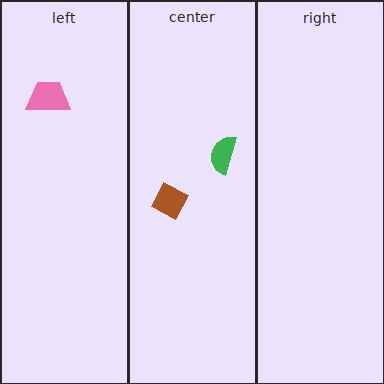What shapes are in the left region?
The pink trapezoid.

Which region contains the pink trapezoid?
The left region.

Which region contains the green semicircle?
The center region.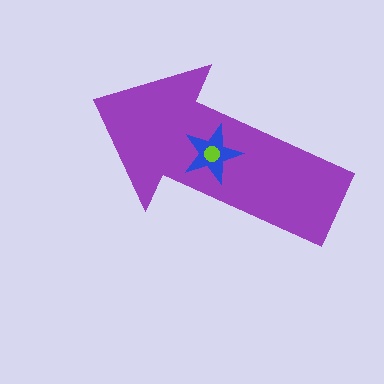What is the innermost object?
The lime circle.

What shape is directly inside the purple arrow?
The blue star.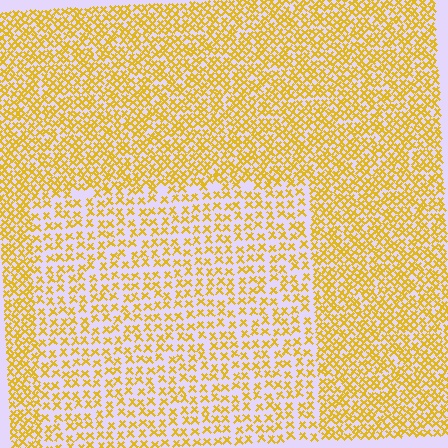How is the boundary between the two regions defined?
The boundary is defined by a change in element density (approximately 1.8x ratio). All elements are the same color, size, and shape.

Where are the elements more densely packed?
The elements are more densely packed outside the rectangle boundary.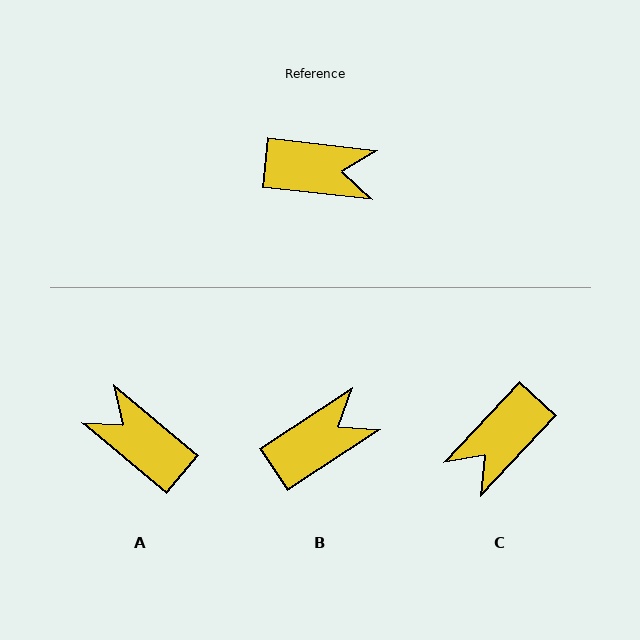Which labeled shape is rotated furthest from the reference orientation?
A, about 147 degrees away.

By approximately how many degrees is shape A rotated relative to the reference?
Approximately 147 degrees counter-clockwise.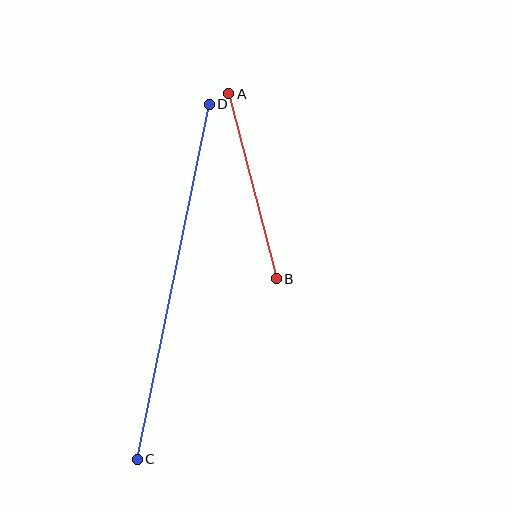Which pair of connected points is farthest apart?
Points C and D are farthest apart.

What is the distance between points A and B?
The distance is approximately 191 pixels.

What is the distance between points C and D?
The distance is approximately 363 pixels.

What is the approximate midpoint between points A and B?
The midpoint is at approximately (253, 186) pixels.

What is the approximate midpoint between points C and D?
The midpoint is at approximately (173, 282) pixels.